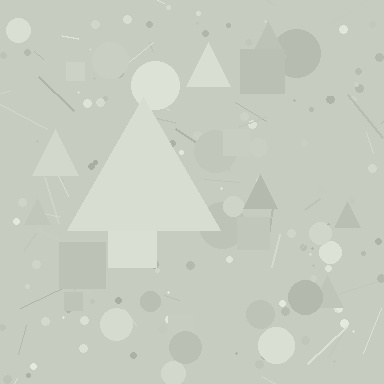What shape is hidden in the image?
A triangle is hidden in the image.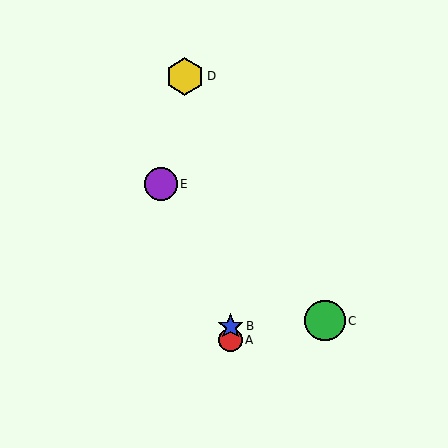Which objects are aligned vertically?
Objects A, B are aligned vertically.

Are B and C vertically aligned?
No, B is at x≈231 and C is at x≈325.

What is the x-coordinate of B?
Object B is at x≈231.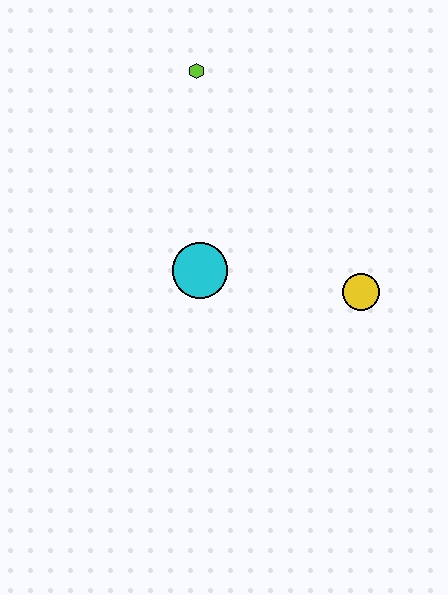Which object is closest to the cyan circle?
The yellow circle is closest to the cyan circle.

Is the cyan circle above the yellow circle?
Yes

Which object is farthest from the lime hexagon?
The yellow circle is farthest from the lime hexagon.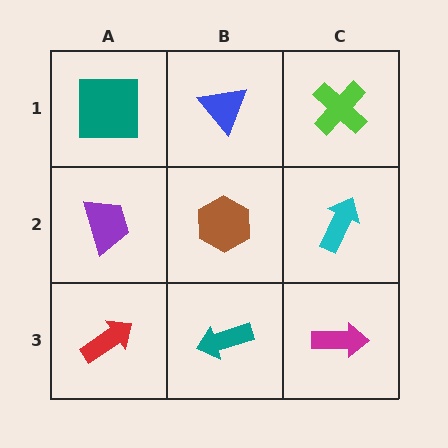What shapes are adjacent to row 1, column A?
A purple trapezoid (row 2, column A), a blue triangle (row 1, column B).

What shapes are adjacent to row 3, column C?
A cyan arrow (row 2, column C), a teal arrow (row 3, column B).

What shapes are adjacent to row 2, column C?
A lime cross (row 1, column C), a magenta arrow (row 3, column C), a brown hexagon (row 2, column B).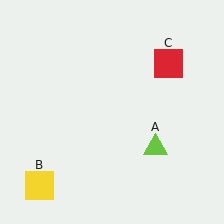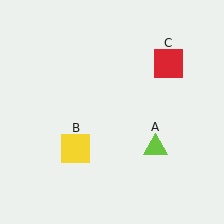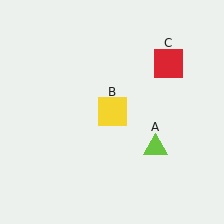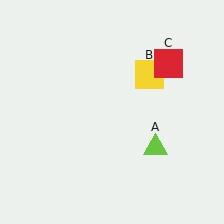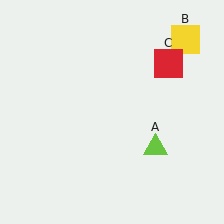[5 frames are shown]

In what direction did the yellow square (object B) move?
The yellow square (object B) moved up and to the right.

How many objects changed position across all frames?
1 object changed position: yellow square (object B).